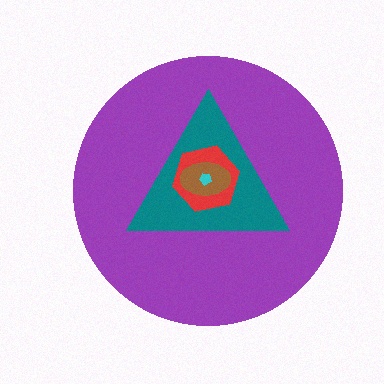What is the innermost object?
The cyan pentagon.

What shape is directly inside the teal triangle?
The red hexagon.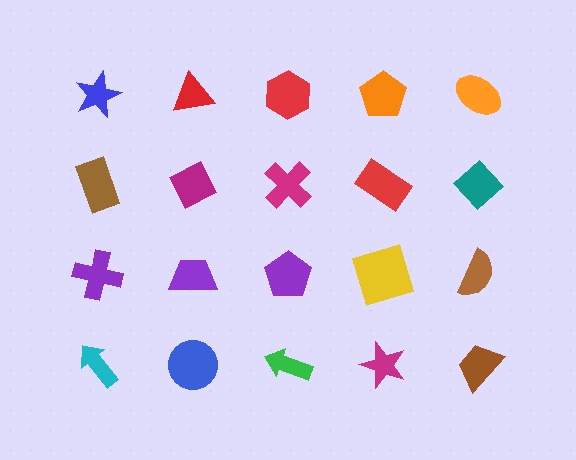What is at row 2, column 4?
A red rectangle.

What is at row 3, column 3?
A purple pentagon.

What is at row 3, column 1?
A purple cross.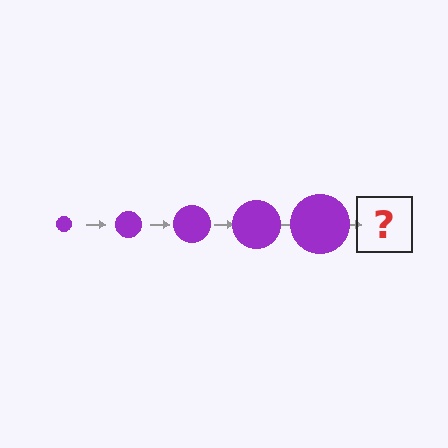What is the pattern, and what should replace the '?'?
The pattern is that the circle gets progressively larger each step. The '?' should be a purple circle, larger than the previous one.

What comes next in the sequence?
The next element should be a purple circle, larger than the previous one.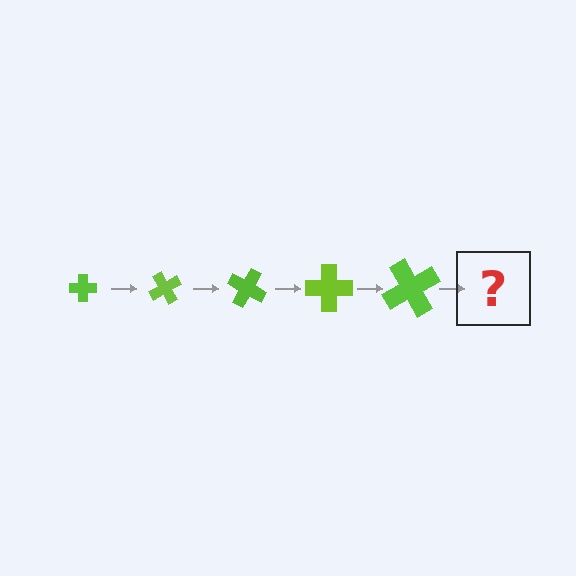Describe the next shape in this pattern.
It should be a cross, larger than the previous one and rotated 300 degrees from the start.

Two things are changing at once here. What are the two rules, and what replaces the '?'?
The two rules are that the cross grows larger each step and it rotates 60 degrees each step. The '?' should be a cross, larger than the previous one and rotated 300 degrees from the start.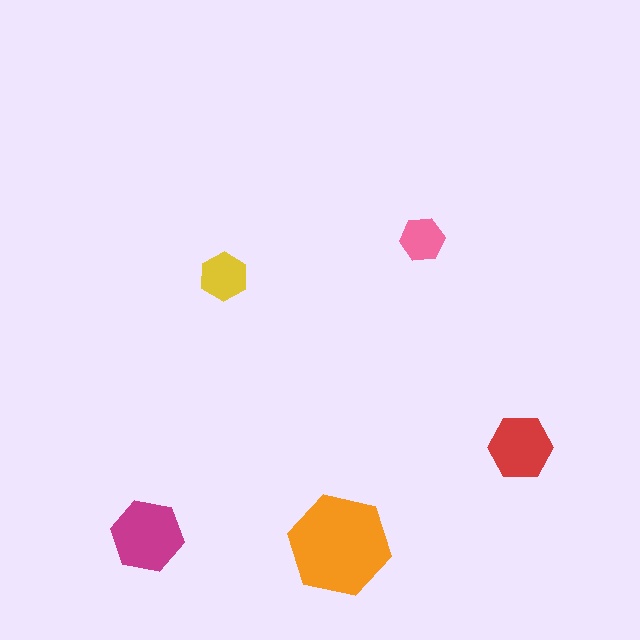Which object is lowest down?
The orange hexagon is bottommost.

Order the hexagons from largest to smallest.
the orange one, the magenta one, the red one, the yellow one, the pink one.